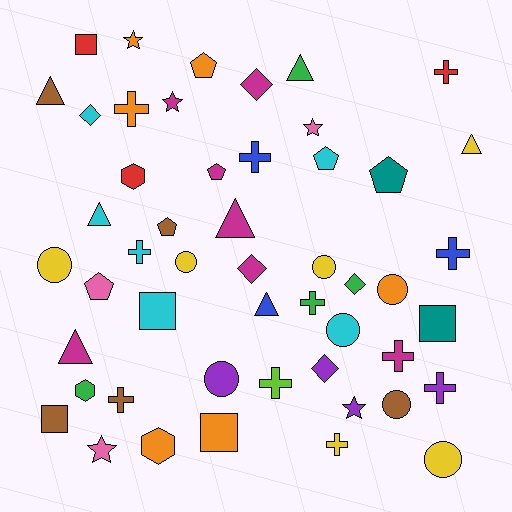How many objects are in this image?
There are 50 objects.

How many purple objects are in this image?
There are 4 purple objects.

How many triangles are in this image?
There are 7 triangles.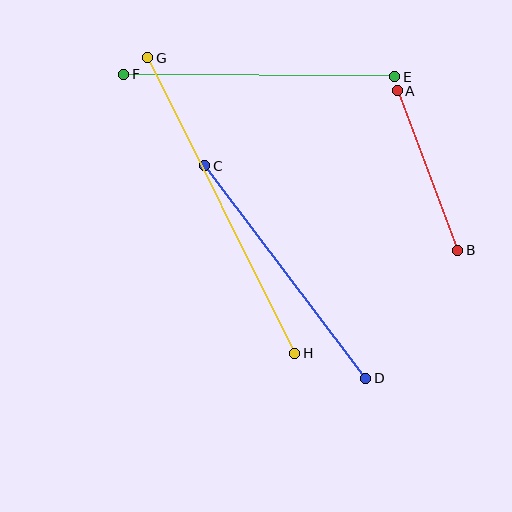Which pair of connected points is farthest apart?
Points G and H are farthest apart.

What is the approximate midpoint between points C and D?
The midpoint is at approximately (285, 272) pixels.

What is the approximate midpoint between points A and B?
The midpoint is at approximately (428, 171) pixels.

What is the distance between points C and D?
The distance is approximately 267 pixels.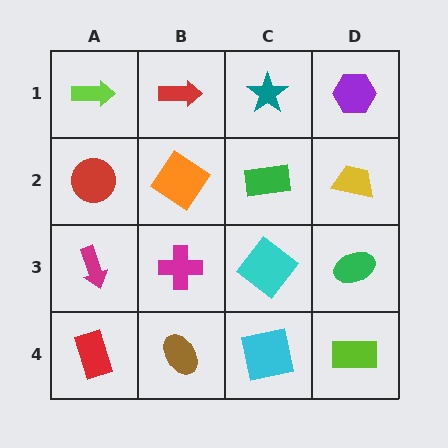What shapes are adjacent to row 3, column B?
An orange diamond (row 2, column B), a brown ellipse (row 4, column B), a magenta arrow (row 3, column A), a cyan diamond (row 3, column C).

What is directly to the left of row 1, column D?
A teal star.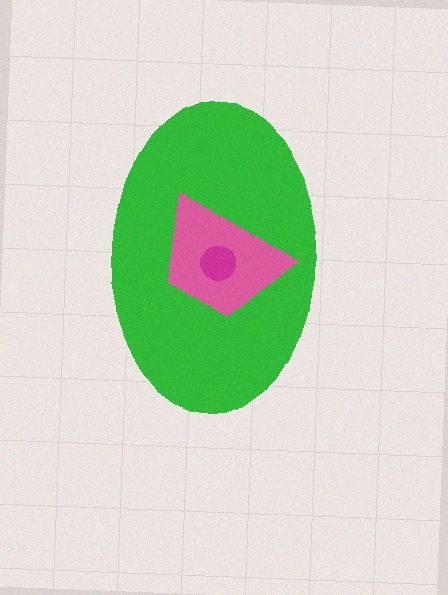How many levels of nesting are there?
3.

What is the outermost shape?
The green ellipse.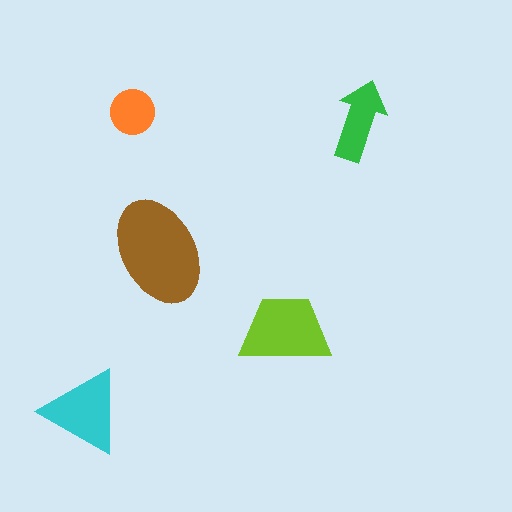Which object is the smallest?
The orange circle.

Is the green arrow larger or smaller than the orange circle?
Larger.